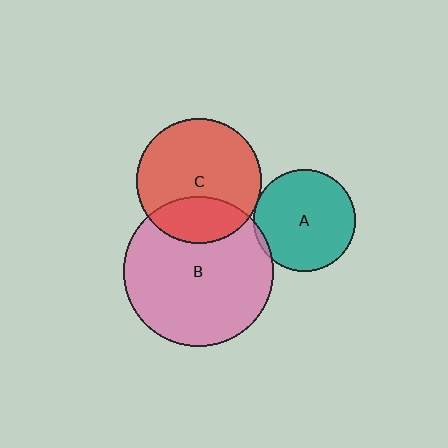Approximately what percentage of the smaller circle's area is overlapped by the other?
Approximately 5%.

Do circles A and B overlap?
Yes.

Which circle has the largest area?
Circle B (pink).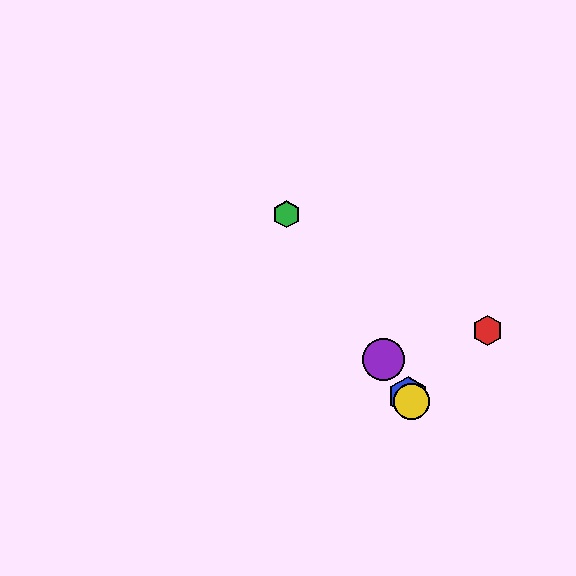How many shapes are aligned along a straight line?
4 shapes (the blue hexagon, the green hexagon, the yellow circle, the purple circle) are aligned along a straight line.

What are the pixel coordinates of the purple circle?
The purple circle is at (384, 359).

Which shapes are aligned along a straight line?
The blue hexagon, the green hexagon, the yellow circle, the purple circle are aligned along a straight line.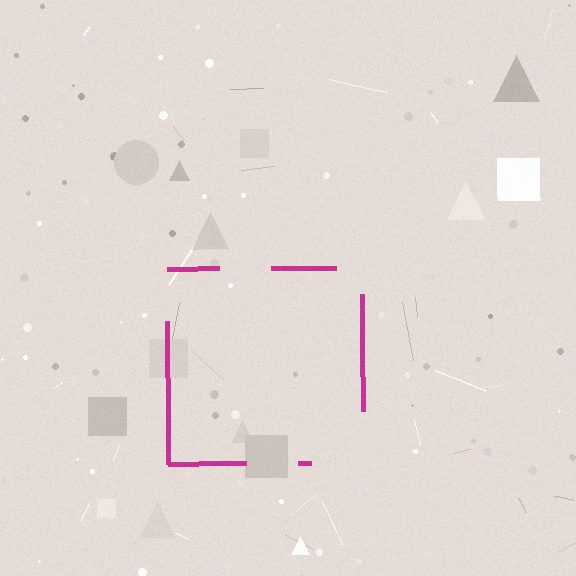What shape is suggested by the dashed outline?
The dashed outline suggests a square.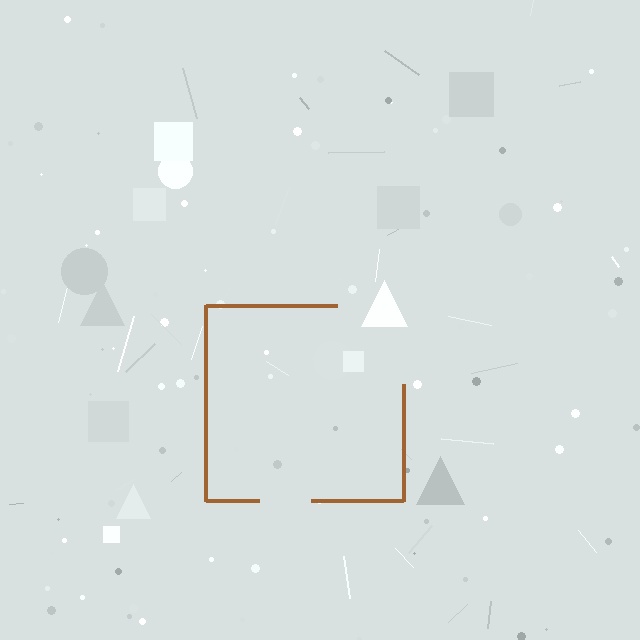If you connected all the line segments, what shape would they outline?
They would outline a square.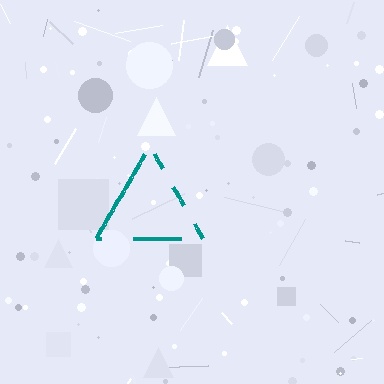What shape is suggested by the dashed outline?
The dashed outline suggests a triangle.